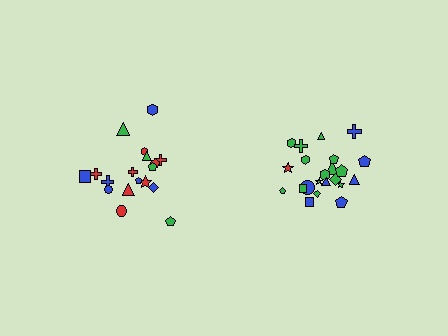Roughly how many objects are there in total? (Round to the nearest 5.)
Roughly 40 objects in total.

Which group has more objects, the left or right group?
The right group.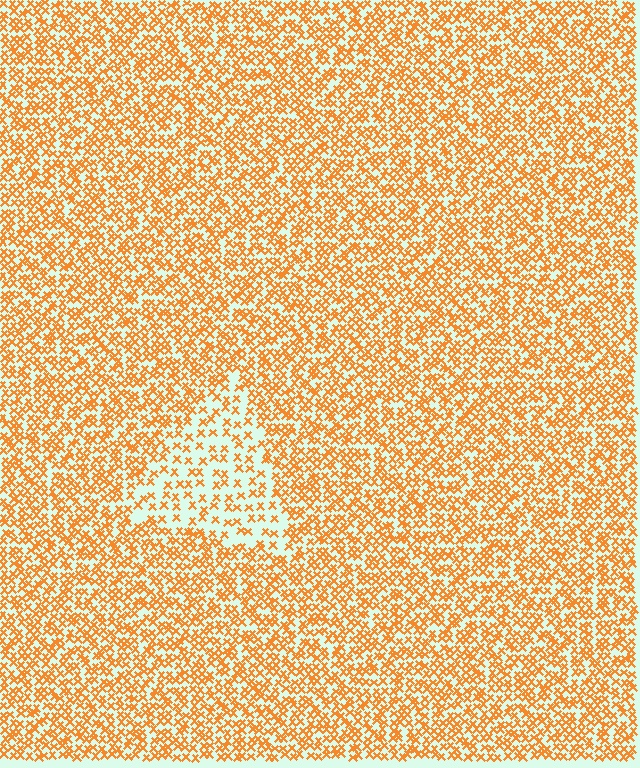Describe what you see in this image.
The image contains small orange elements arranged at two different densities. A triangle-shaped region is visible where the elements are less densely packed than the surrounding area.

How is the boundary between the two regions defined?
The boundary is defined by a change in element density (approximately 2.2x ratio). All elements are the same color, size, and shape.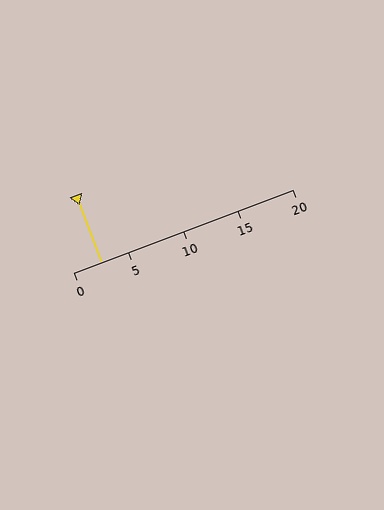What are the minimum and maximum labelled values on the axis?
The axis runs from 0 to 20.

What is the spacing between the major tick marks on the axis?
The major ticks are spaced 5 apart.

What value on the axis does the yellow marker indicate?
The marker indicates approximately 2.5.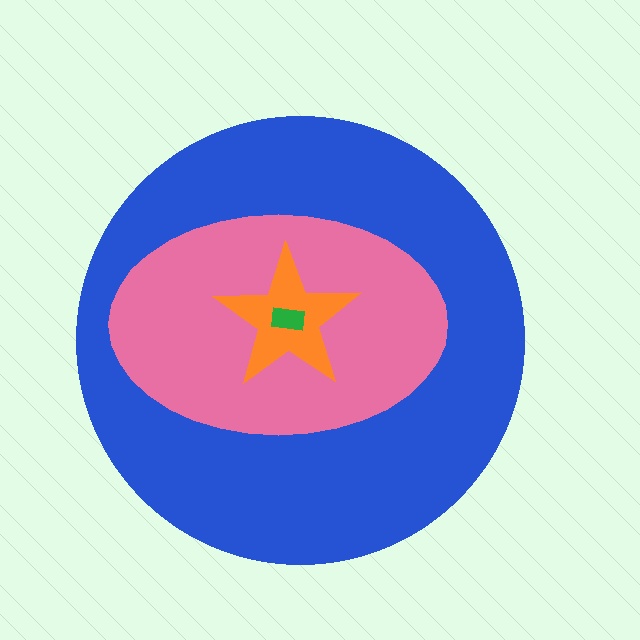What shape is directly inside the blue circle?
The pink ellipse.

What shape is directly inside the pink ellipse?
The orange star.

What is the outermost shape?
The blue circle.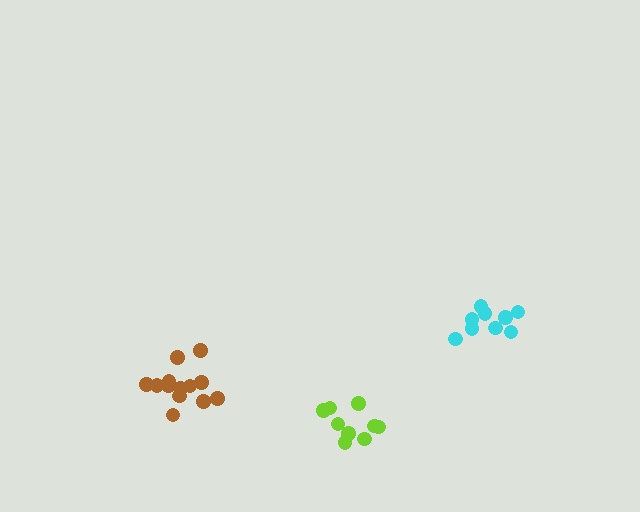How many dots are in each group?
Group 1: 9 dots, Group 2: 13 dots, Group 3: 9 dots (31 total).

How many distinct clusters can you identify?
There are 3 distinct clusters.